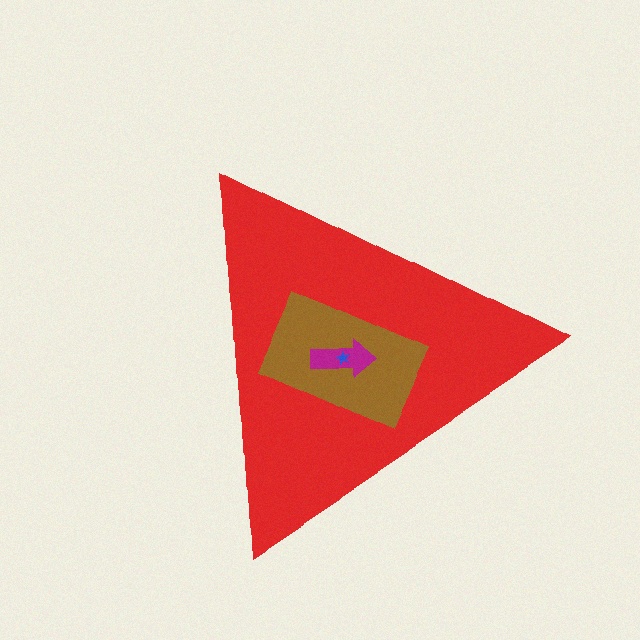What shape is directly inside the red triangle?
The brown rectangle.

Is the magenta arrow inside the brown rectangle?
Yes.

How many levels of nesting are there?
4.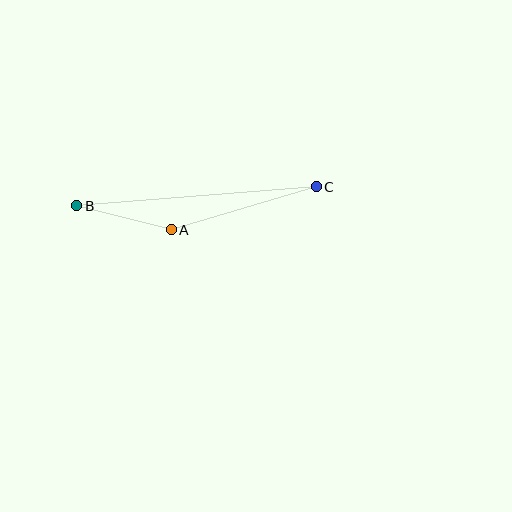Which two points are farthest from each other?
Points B and C are farthest from each other.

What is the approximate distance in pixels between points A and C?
The distance between A and C is approximately 151 pixels.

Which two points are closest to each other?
Points A and B are closest to each other.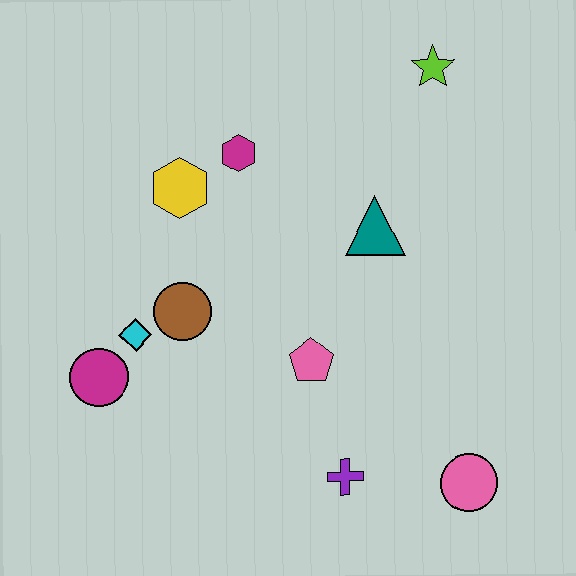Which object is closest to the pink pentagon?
The purple cross is closest to the pink pentagon.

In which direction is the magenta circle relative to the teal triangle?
The magenta circle is to the left of the teal triangle.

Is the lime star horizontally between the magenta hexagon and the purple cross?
No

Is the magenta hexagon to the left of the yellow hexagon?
No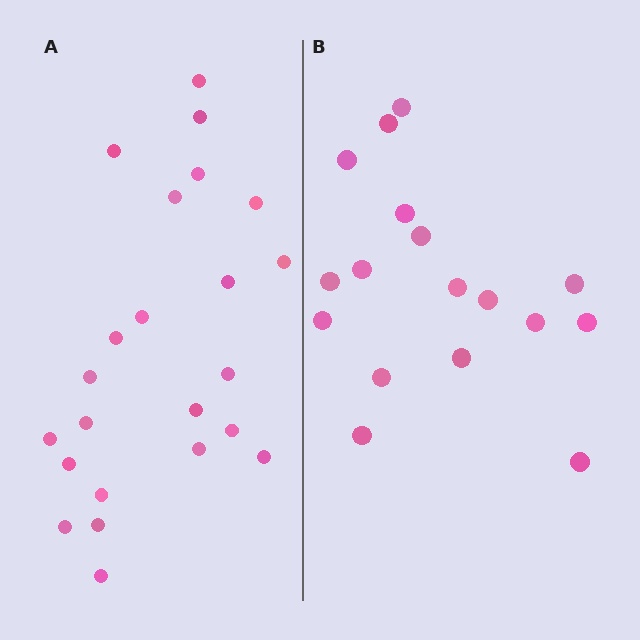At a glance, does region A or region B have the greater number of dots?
Region A (the left region) has more dots.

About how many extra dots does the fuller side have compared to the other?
Region A has about 6 more dots than region B.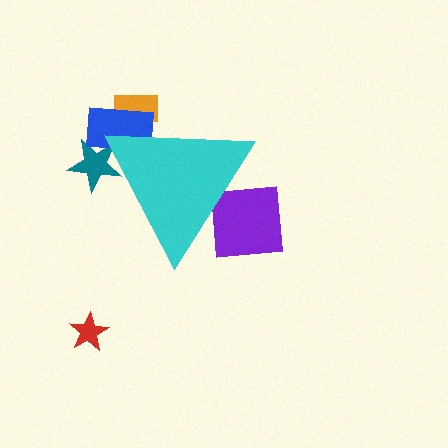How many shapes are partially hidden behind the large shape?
4 shapes are partially hidden.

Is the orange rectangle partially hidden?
Yes, the orange rectangle is partially hidden behind the cyan triangle.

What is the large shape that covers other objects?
A cyan triangle.